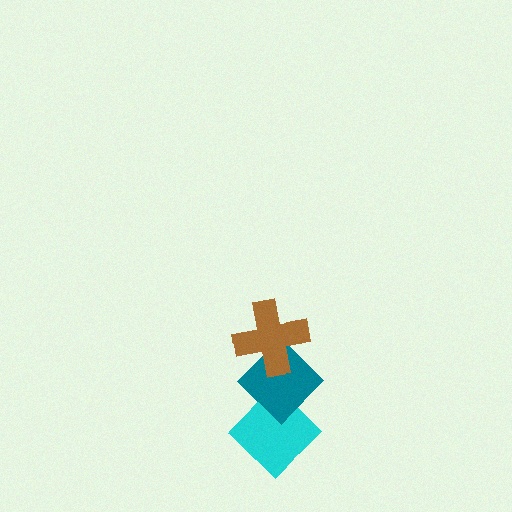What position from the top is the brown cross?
The brown cross is 1st from the top.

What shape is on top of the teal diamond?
The brown cross is on top of the teal diamond.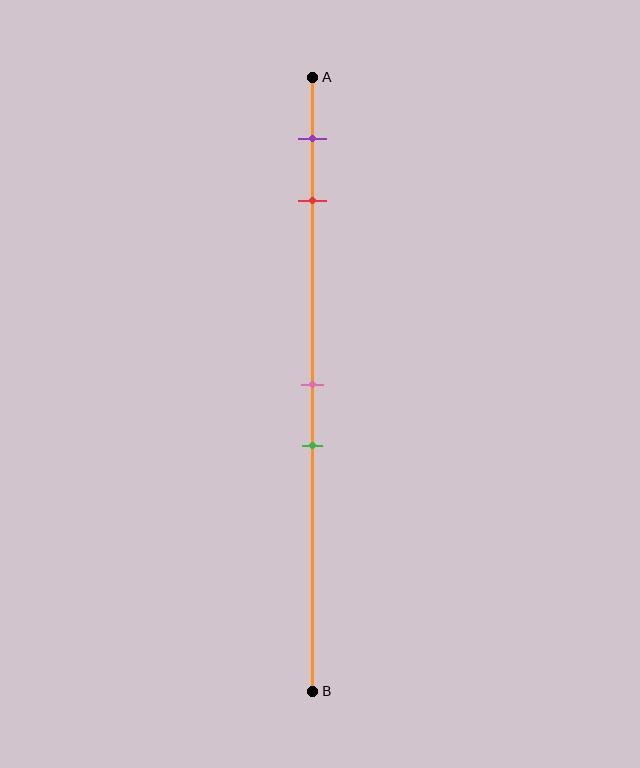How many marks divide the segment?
There are 4 marks dividing the segment.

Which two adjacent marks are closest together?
The pink and green marks are the closest adjacent pair.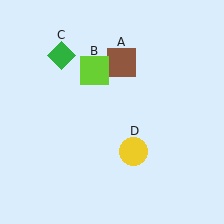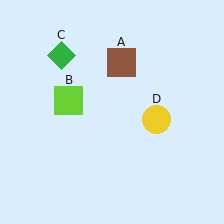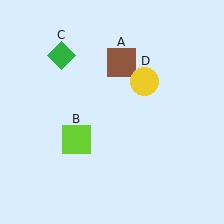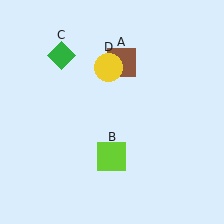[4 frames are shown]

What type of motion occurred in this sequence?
The lime square (object B), yellow circle (object D) rotated counterclockwise around the center of the scene.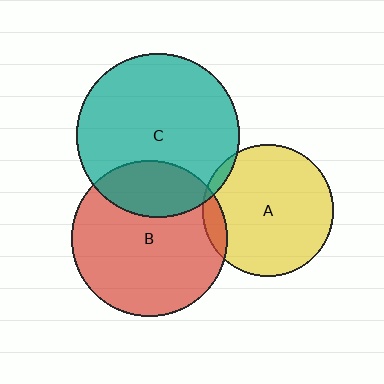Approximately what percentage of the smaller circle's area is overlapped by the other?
Approximately 25%.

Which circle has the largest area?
Circle C (teal).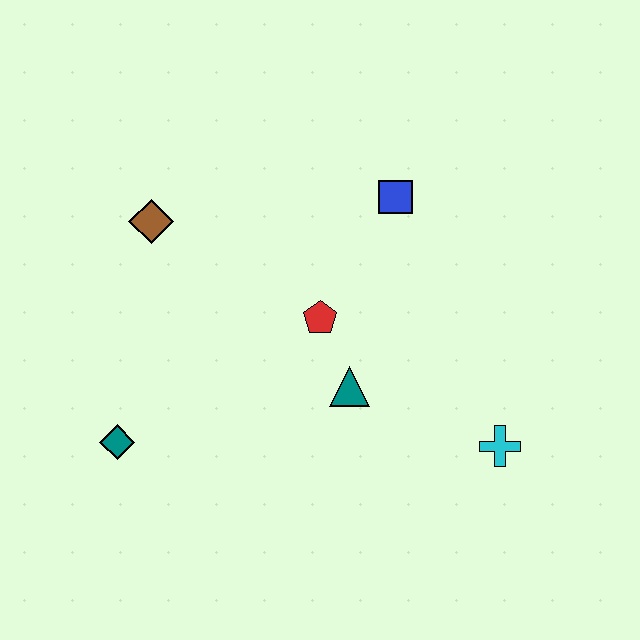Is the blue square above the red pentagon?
Yes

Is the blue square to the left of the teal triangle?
No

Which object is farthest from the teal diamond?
The cyan cross is farthest from the teal diamond.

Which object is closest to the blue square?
The red pentagon is closest to the blue square.